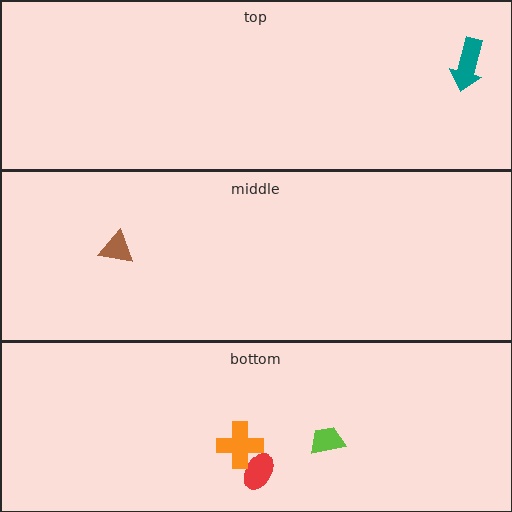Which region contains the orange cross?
The bottom region.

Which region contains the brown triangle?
The middle region.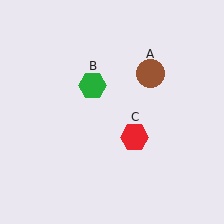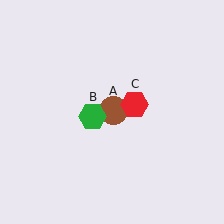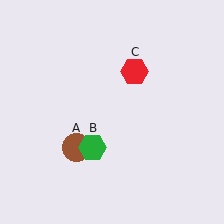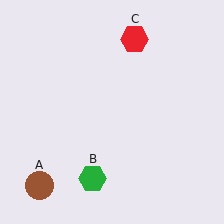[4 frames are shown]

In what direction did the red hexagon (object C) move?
The red hexagon (object C) moved up.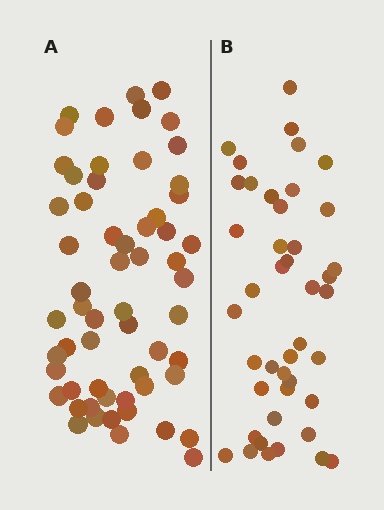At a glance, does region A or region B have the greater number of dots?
Region A (the left region) has more dots.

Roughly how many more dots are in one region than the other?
Region A has approximately 15 more dots than region B.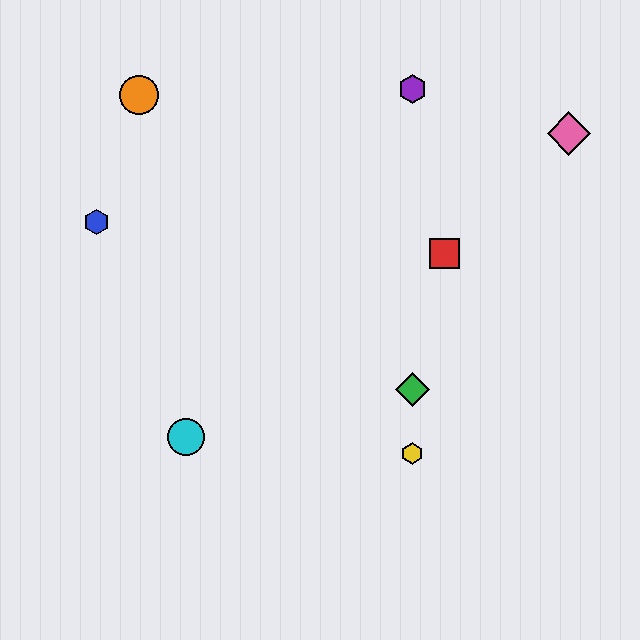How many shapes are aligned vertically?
3 shapes (the green diamond, the yellow hexagon, the purple hexagon) are aligned vertically.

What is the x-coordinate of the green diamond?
The green diamond is at x≈412.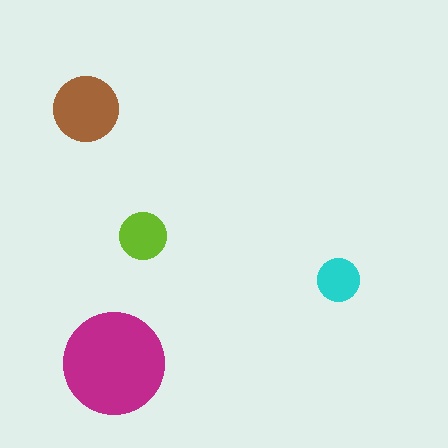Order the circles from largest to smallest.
the magenta one, the brown one, the lime one, the cyan one.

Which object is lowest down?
The magenta circle is bottommost.